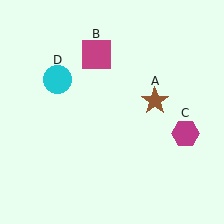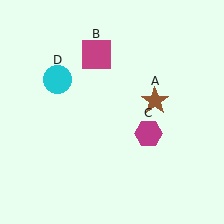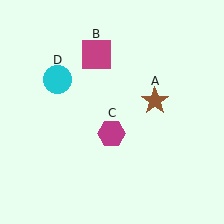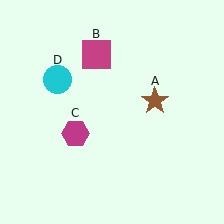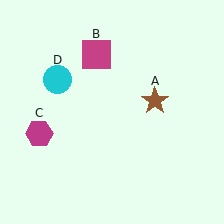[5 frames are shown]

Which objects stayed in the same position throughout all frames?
Brown star (object A) and magenta square (object B) and cyan circle (object D) remained stationary.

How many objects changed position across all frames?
1 object changed position: magenta hexagon (object C).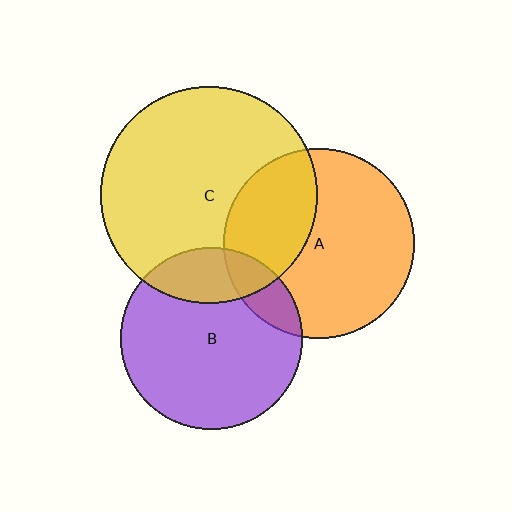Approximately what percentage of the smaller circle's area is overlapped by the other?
Approximately 20%.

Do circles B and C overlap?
Yes.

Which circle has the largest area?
Circle C (yellow).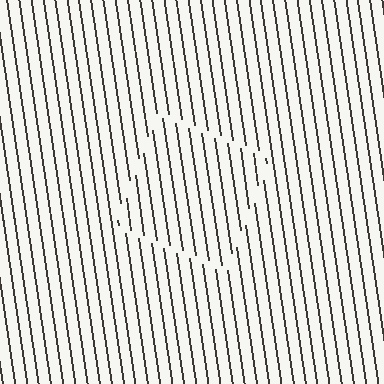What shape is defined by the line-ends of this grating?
An illusory square. The interior of the shape contains the same grating, shifted by half a period — the contour is defined by the phase discontinuity where line-ends from the inner and outer gratings abut.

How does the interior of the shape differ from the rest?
The interior of the shape contains the same grating, shifted by half a period — the contour is defined by the phase discontinuity where line-ends from the inner and outer gratings abut.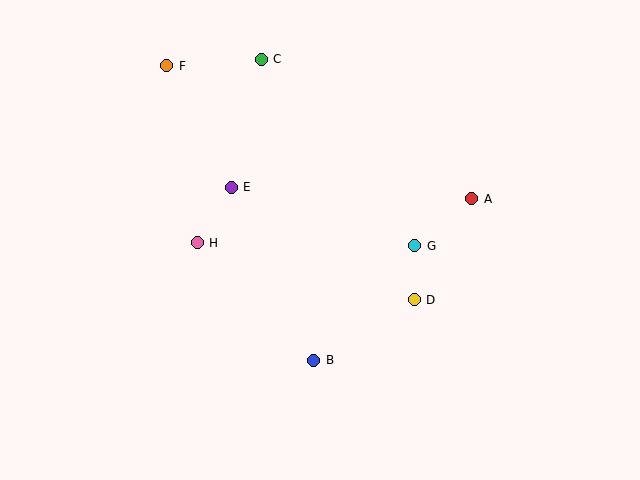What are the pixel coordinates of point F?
Point F is at (167, 66).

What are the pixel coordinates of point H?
Point H is at (197, 243).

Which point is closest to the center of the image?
Point G at (415, 246) is closest to the center.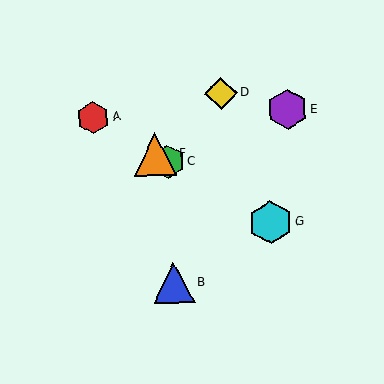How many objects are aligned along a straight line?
4 objects (A, C, F, G) are aligned along a straight line.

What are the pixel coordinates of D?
Object D is at (221, 93).